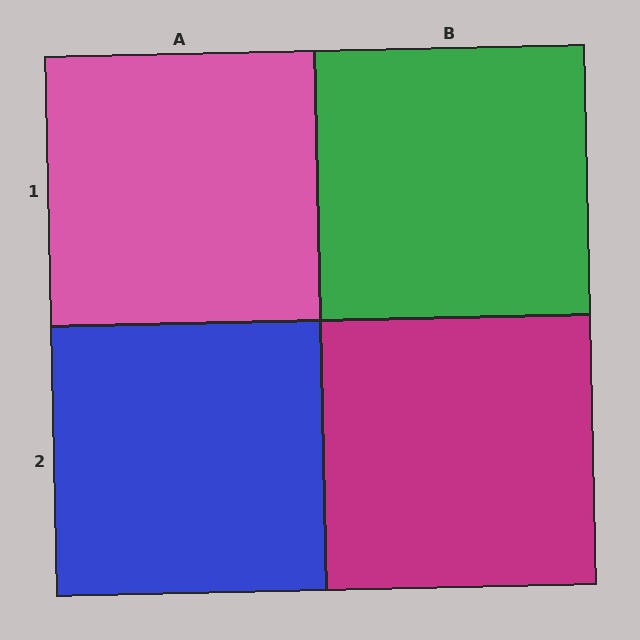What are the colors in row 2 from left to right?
Blue, magenta.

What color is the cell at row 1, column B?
Green.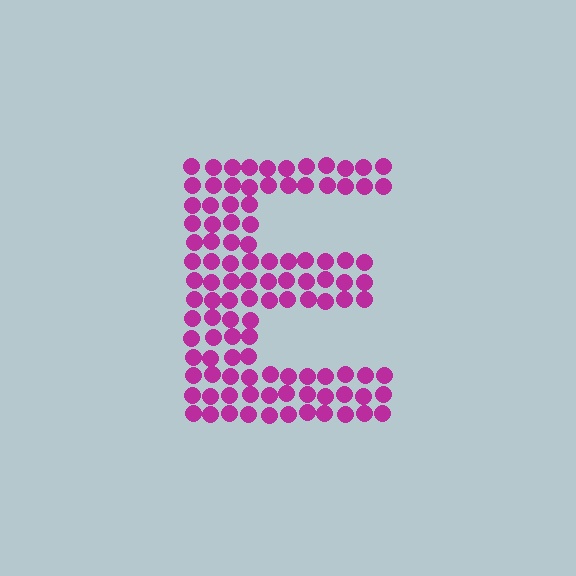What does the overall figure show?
The overall figure shows the letter E.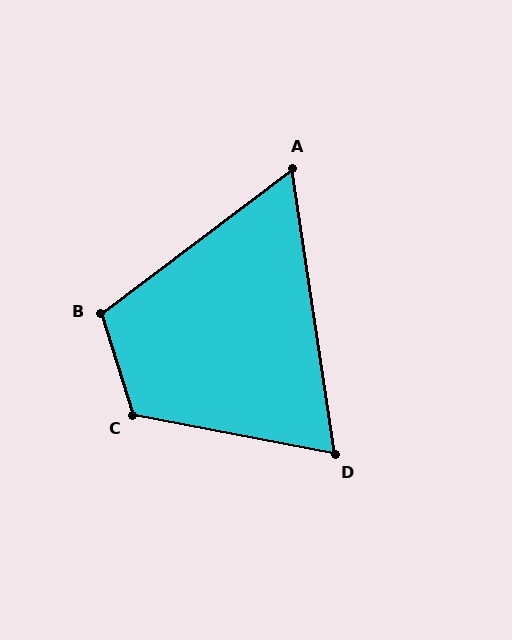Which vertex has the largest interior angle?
C, at approximately 118 degrees.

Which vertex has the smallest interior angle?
A, at approximately 62 degrees.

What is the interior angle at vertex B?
Approximately 109 degrees (obtuse).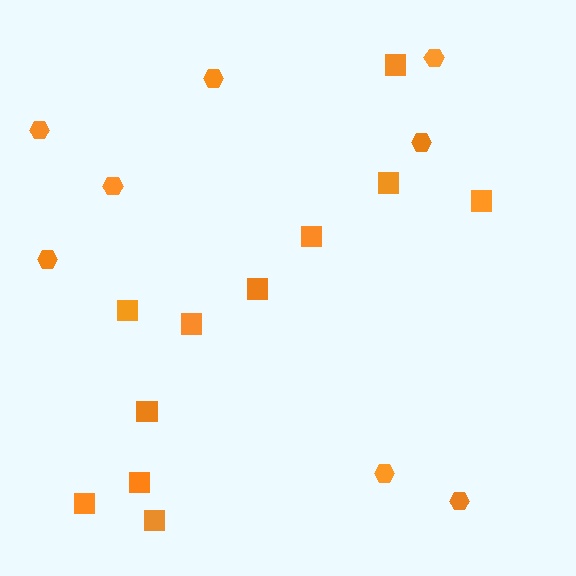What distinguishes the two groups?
There are 2 groups: one group of hexagons (8) and one group of squares (11).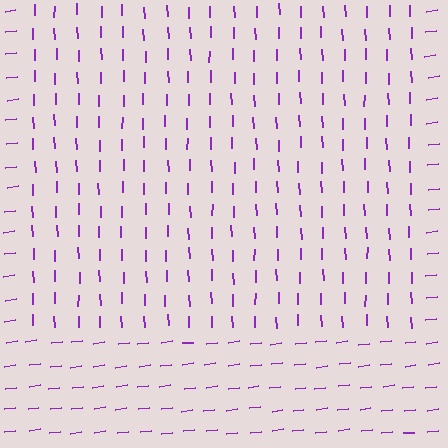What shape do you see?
I see a rectangle.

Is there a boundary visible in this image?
Yes, there is a texture boundary formed by a change in line orientation.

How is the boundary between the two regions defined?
The boundary is defined purely by a change in line orientation (approximately 84 degrees difference). All lines are the same color and thickness.